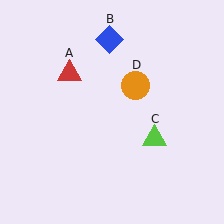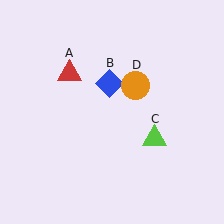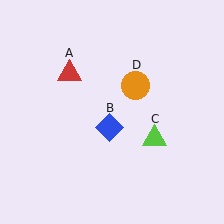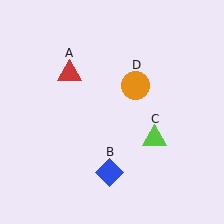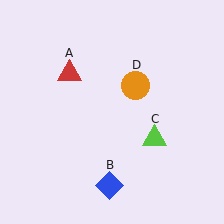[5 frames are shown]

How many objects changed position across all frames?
1 object changed position: blue diamond (object B).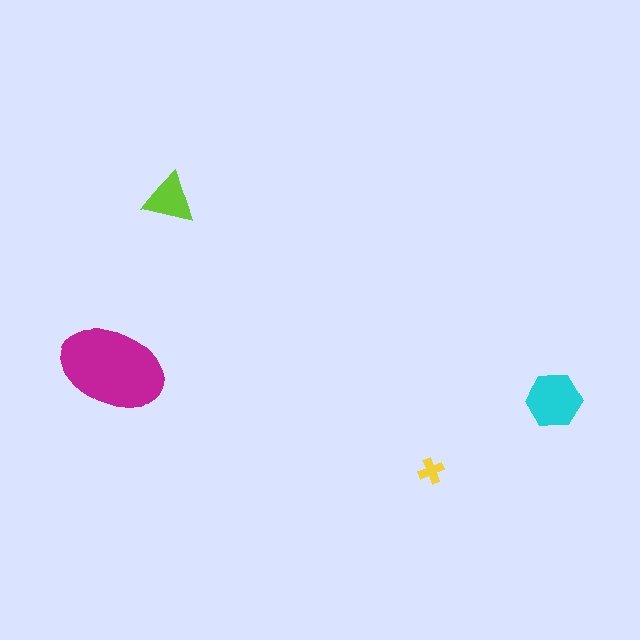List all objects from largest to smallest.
The magenta ellipse, the cyan hexagon, the lime triangle, the yellow cross.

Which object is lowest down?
The yellow cross is bottommost.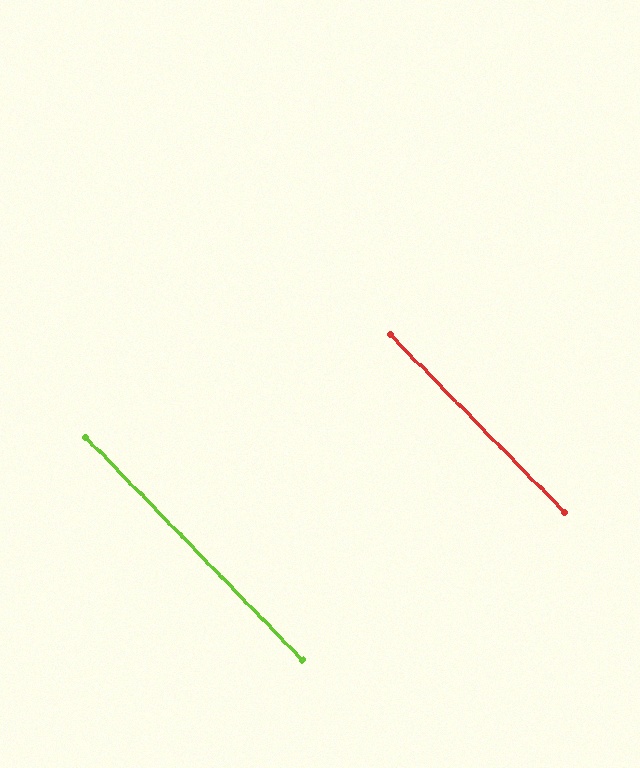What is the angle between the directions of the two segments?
Approximately 0 degrees.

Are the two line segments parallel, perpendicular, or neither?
Parallel — their directions differ by only 0.0°.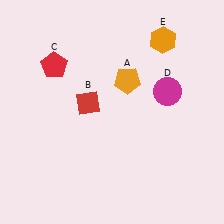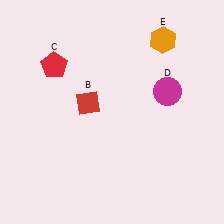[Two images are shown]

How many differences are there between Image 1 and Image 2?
There is 1 difference between the two images.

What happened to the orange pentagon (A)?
The orange pentagon (A) was removed in Image 2. It was in the top-right area of Image 1.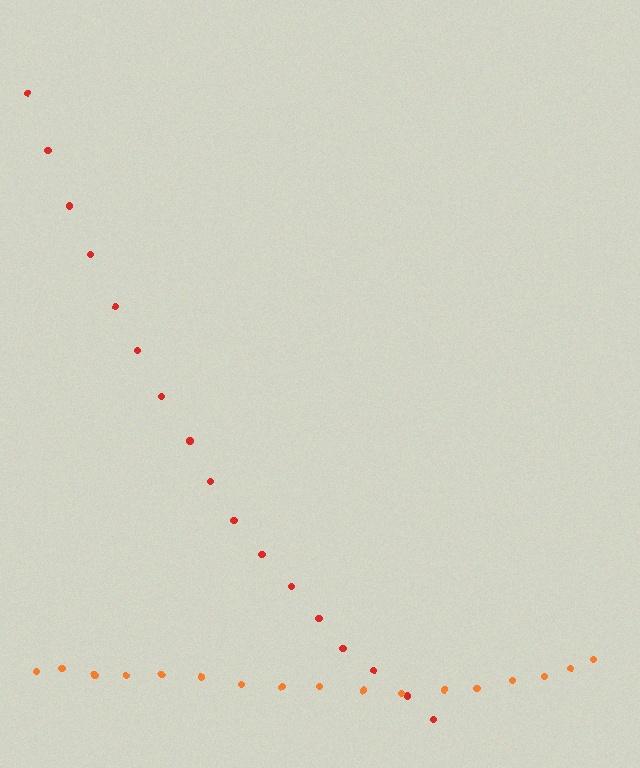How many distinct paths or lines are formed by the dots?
There are 2 distinct paths.